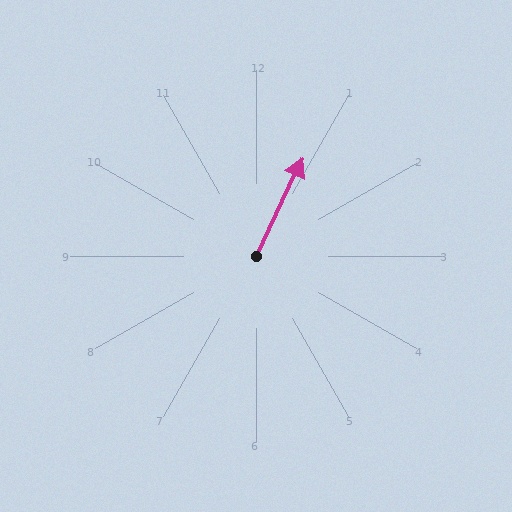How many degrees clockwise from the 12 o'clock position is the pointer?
Approximately 25 degrees.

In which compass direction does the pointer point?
Northeast.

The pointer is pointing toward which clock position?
Roughly 1 o'clock.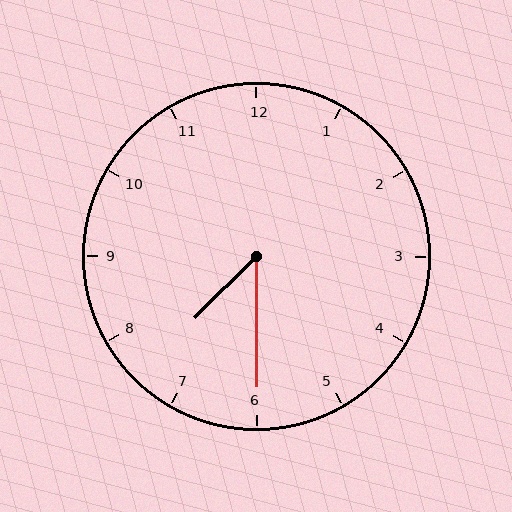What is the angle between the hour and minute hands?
Approximately 45 degrees.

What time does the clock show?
7:30.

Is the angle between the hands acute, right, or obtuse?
It is acute.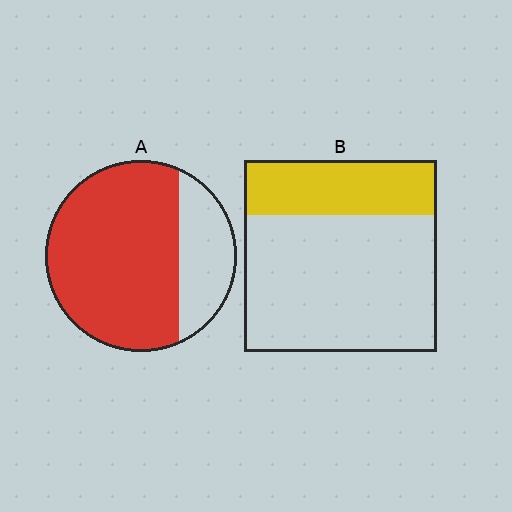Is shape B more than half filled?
No.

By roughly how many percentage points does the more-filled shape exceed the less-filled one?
By roughly 45 percentage points (A over B).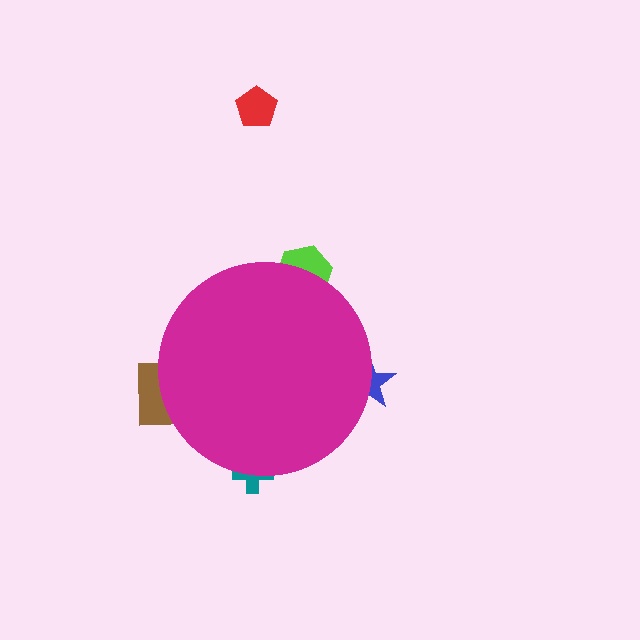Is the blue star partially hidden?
Yes, the blue star is partially hidden behind the magenta circle.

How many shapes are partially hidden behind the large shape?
4 shapes are partially hidden.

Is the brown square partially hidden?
Yes, the brown square is partially hidden behind the magenta circle.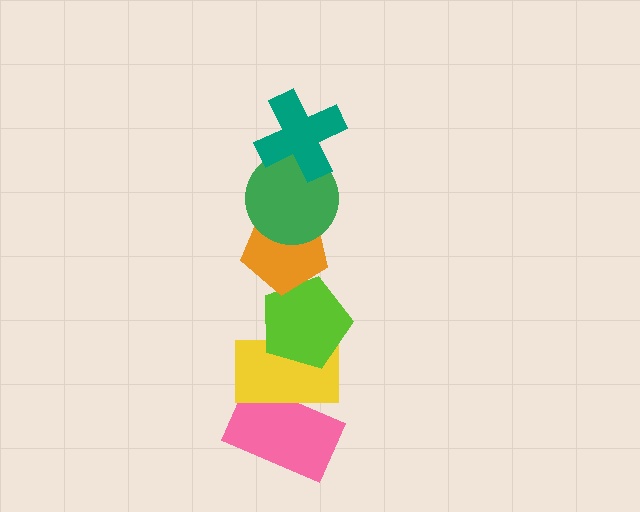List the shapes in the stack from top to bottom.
From top to bottom: the teal cross, the green circle, the orange pentagon, the lime pentagon, the yellow rectangle, the pink rectangle.